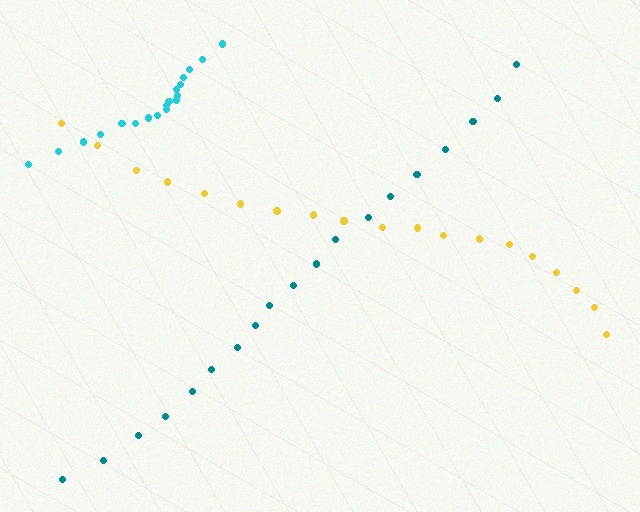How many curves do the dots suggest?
There are 3 distinct paths.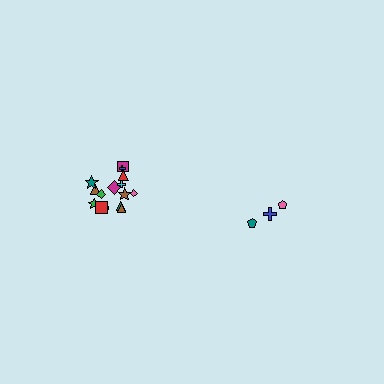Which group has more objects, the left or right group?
The left group.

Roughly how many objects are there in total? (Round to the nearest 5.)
Roughly 20 objects in total.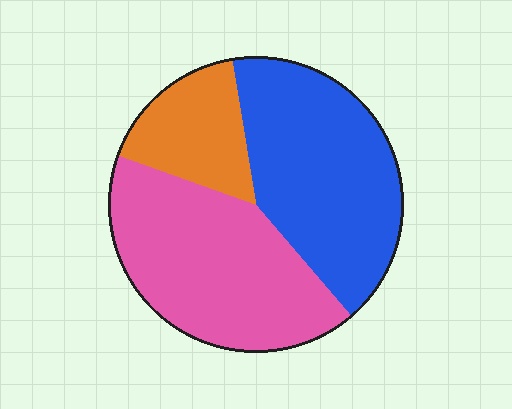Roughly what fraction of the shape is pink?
Pink covers around 40% of the shape.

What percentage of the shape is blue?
Blue takes up about two fifths (2/5) of the shape.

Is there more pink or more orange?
Pink.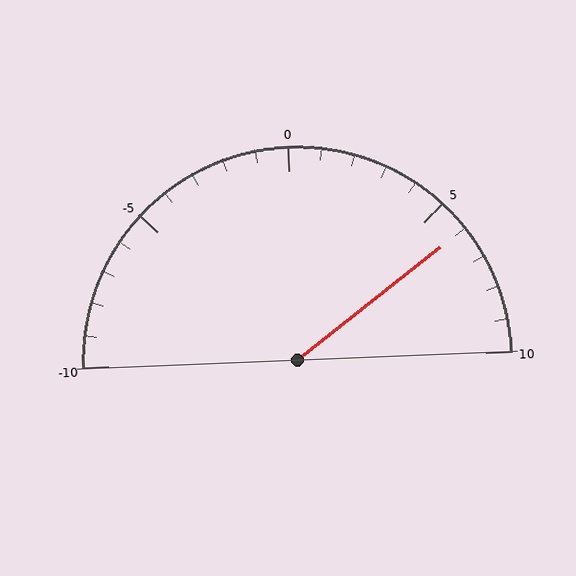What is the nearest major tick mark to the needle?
The nearest major tick mark is 5.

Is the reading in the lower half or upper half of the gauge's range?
The reading is in the upper half of the range (-10 to 10).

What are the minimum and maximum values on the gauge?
The gauge ranges from -10 to 10.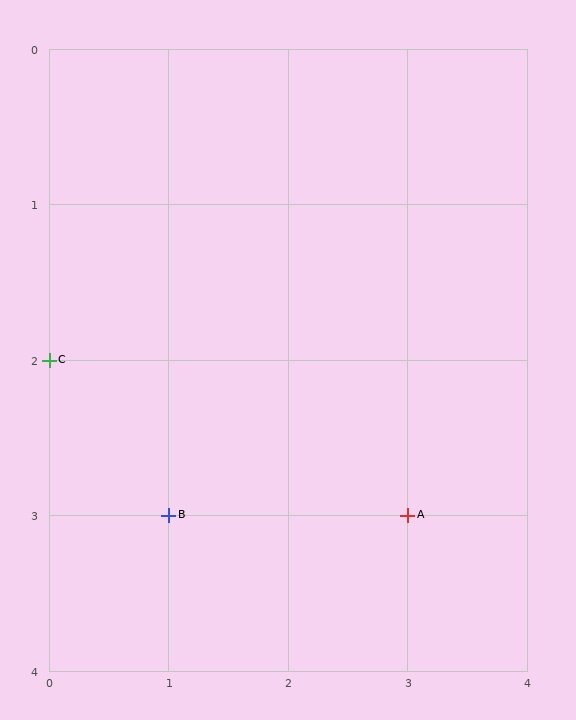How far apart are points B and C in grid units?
Points B and C are 1 column and 1 row apart (about 1.4 grid units diagonally).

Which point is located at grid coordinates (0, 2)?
Point C is at (0, 2).